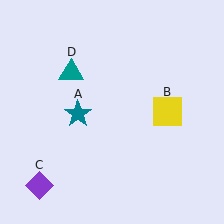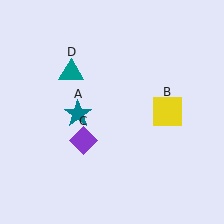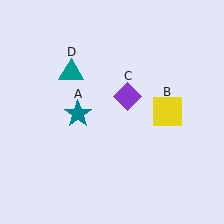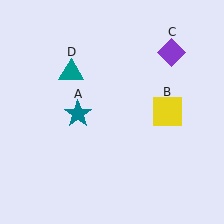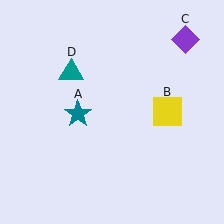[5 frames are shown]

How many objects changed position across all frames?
1 object changed position: purple diamond (object C).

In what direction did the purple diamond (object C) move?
The purple diamond (object C) moved up and to the right.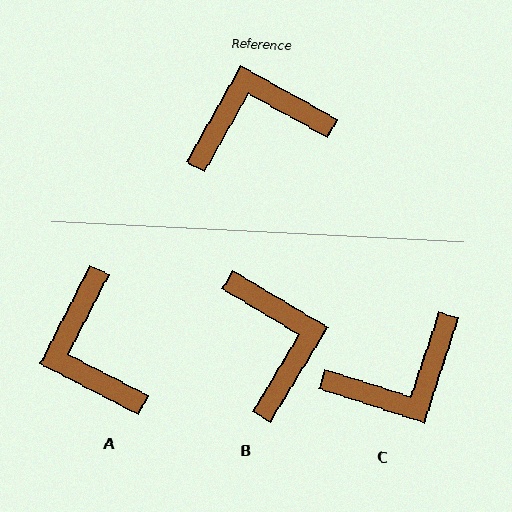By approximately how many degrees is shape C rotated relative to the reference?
Approximately 169 degrees clockwise.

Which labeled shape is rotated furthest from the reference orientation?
C, about 169 degrees away.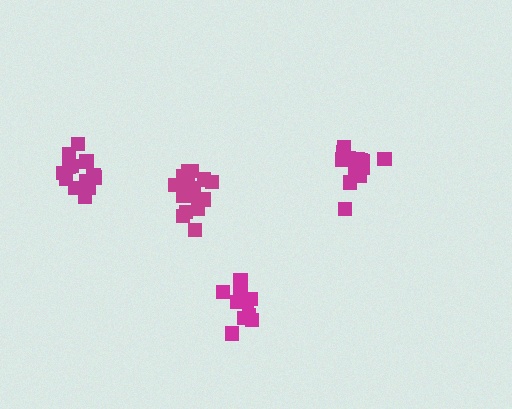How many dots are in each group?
Group 1: 10 dots, Group 2: 14 dots, Group 3: 15 dots, Group 4: 16 dots (55 total).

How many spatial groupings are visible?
There are 4 spatial groupings.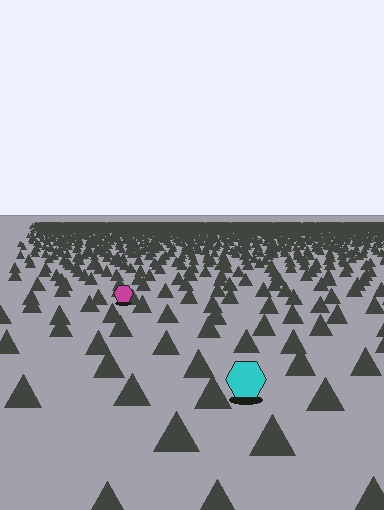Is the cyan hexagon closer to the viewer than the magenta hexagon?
Yes. The cyan hexagon is closer — you can tell from the texture gradient: the ground texture is coarser near it.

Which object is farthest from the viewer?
The magenta hexagon is farthest from the viewer. It appears smaller and the ground texture around it is denser.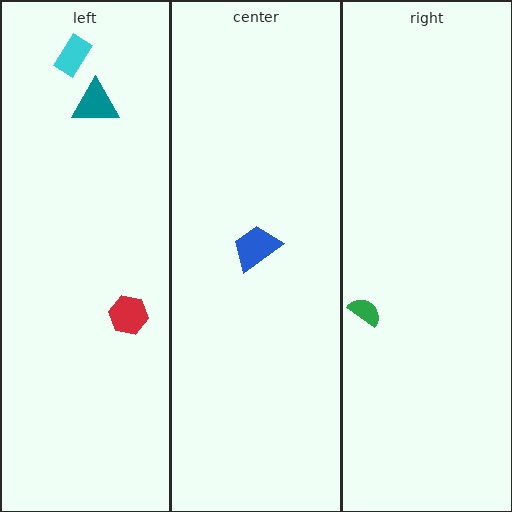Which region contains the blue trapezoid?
The center region.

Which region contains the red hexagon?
The left region.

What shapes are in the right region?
The green semicircle.